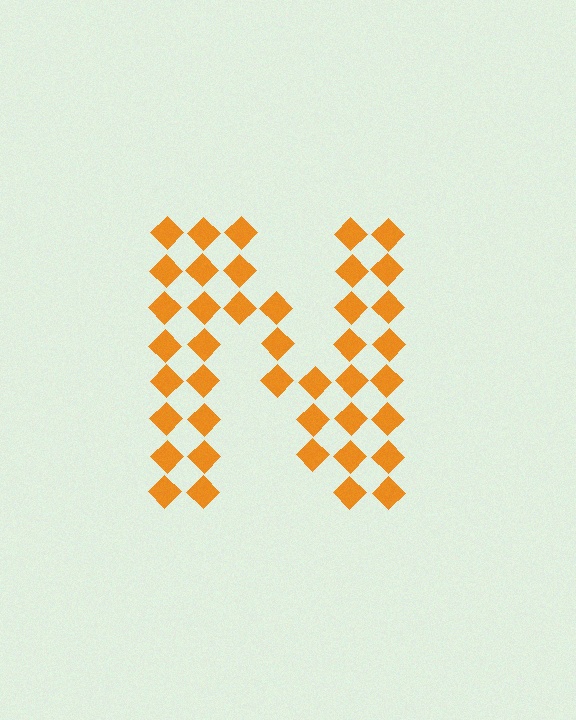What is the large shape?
The large shape is the letter N.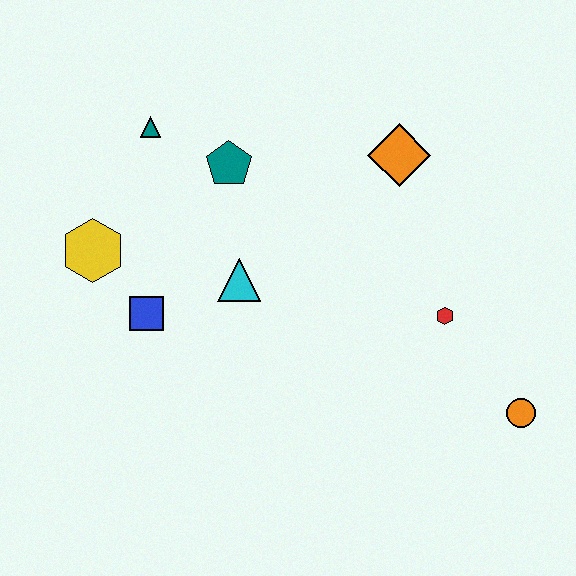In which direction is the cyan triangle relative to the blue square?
The cyan triangle is to the right of the blue square.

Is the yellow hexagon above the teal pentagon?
No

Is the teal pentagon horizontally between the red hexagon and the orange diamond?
No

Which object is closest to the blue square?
The yellow hexagon is closest to the blue square.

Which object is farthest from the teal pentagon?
The orange circle is farthest from the teal pentagon.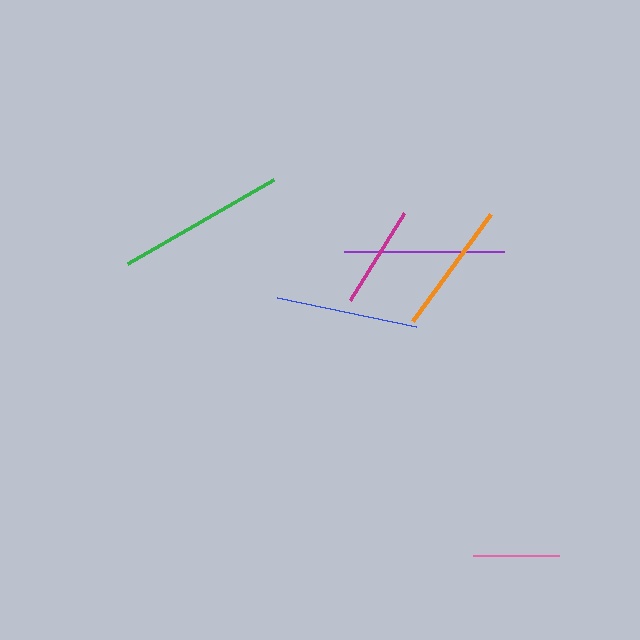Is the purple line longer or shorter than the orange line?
The purple line is longer than the orange line.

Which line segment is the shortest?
The pink line is the shortest at approximately 86 pixels.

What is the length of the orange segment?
The orange segment is approximately 133 pixels long.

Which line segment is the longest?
The green line is the longest at approximately 168 pixels.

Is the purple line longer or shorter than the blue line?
The purple line is longer than the blue line.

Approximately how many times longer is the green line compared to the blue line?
The green line is approximately 1.2 times the length of the blue line.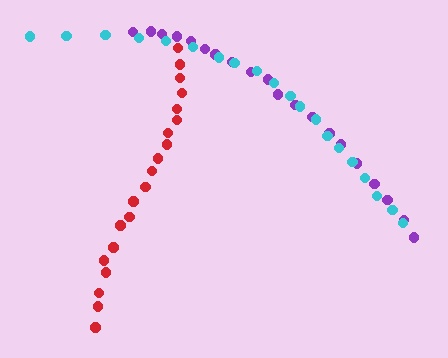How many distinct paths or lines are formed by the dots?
There are 3 distinct paths.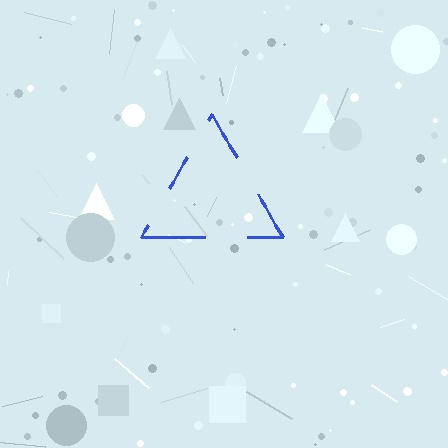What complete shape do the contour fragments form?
The contour fragments form a triangle.